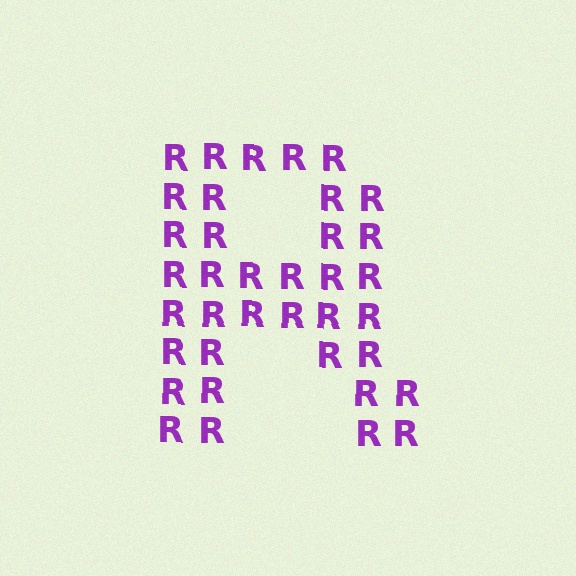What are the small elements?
The small elements are letter R's.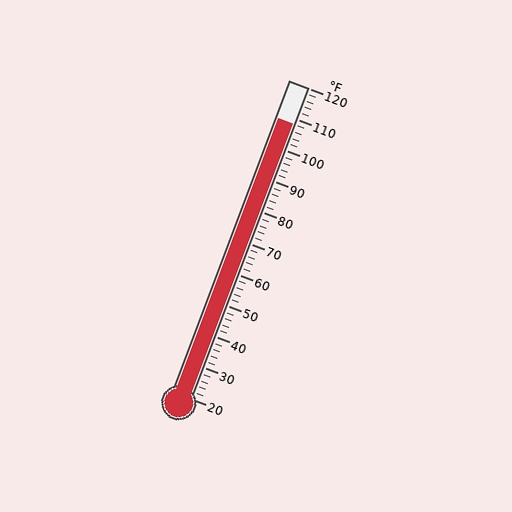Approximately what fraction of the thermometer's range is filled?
The thermometer is filled to approximately 90% of its range.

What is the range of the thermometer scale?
The thermometer scale ranges from 20°F to 120°F.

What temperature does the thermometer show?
The thermometer shows approximately 108°F.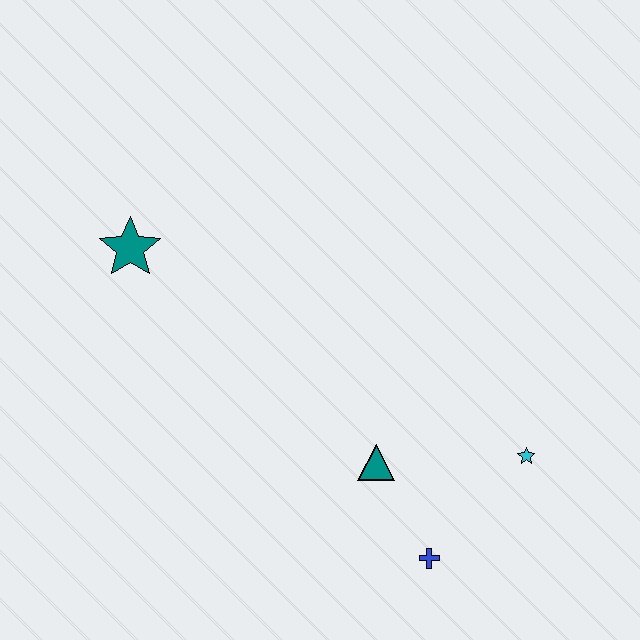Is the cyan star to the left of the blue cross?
No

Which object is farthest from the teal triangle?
The teal star is farthest from the teal triangle.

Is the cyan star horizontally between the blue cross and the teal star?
No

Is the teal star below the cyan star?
No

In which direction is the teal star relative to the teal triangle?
The teal star is to the left of the teal triangle.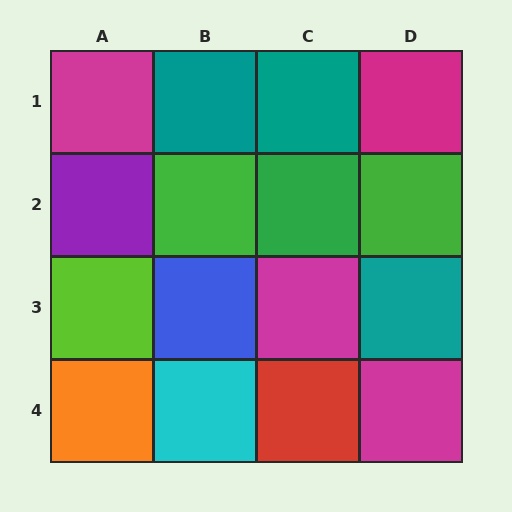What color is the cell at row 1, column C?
Teal.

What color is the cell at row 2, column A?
Purple.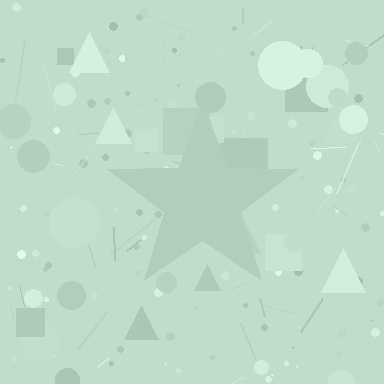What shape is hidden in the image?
A star is hidden in the image.